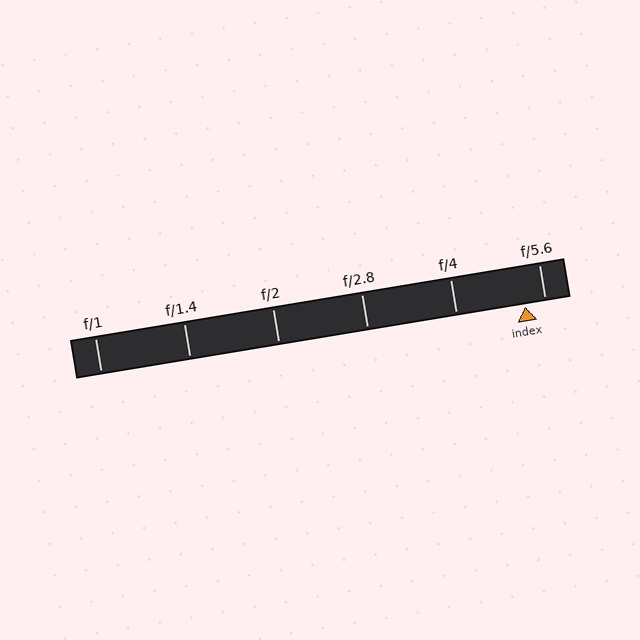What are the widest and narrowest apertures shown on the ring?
The widest aperture shown is f/1 and the narrowest is f/5.6.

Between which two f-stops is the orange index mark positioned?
The index mark is between f/4 and f/5.6.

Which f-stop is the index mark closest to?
The index mark is closest to f/5.6.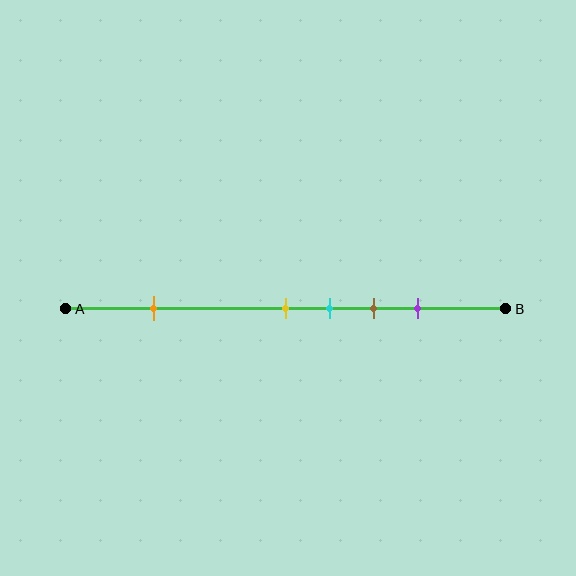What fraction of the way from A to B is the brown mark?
The brown mark is approximately 70% (0.7) of the way from A to B.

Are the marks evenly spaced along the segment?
No, the marks are not evenly spaced.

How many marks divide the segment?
There are 5 marks dividing the segment.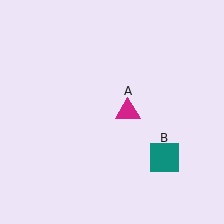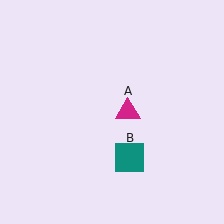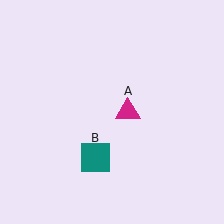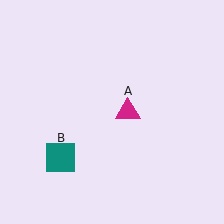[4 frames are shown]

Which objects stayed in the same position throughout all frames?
Magenta triangle (object A) remained stationary.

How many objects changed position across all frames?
1 object changed position: teal square (object B).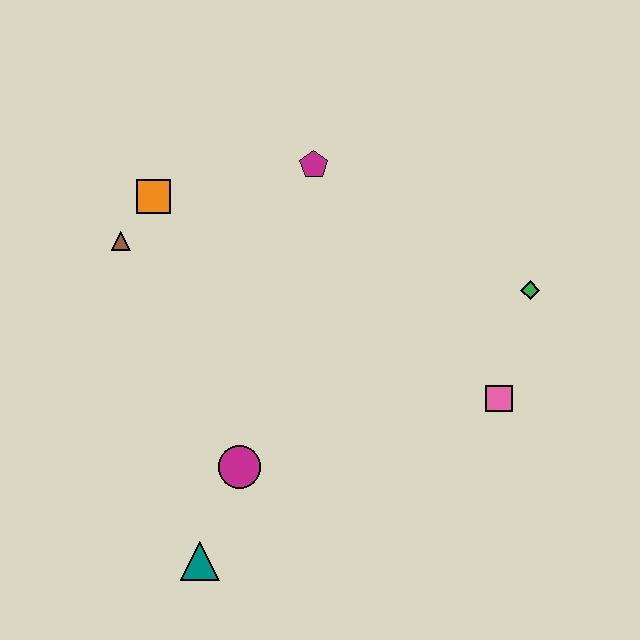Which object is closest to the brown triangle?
The orange square is closest to the brown triangle.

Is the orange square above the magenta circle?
Yes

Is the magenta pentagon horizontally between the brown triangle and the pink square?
Yes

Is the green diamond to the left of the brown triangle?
No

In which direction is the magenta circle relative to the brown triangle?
The magenta circle is below the brown triangle.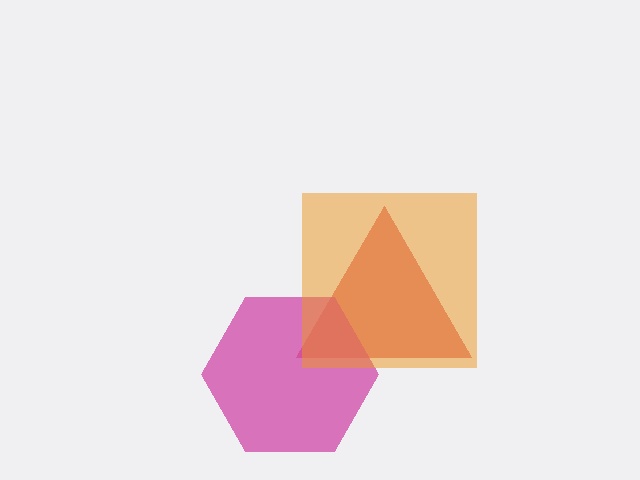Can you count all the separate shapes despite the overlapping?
Yes, there are 3 separate shapes.